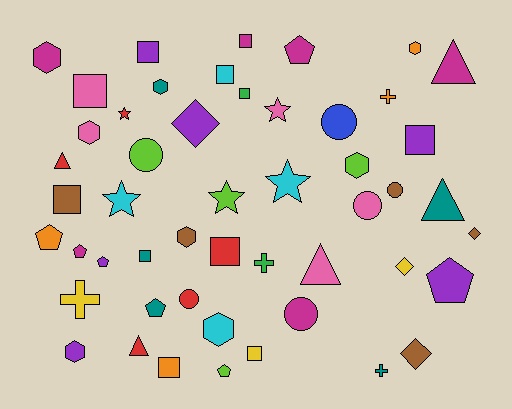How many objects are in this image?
There are 50 objects.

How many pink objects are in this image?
There are 5 pink objects.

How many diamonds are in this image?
There are 4 diamonds.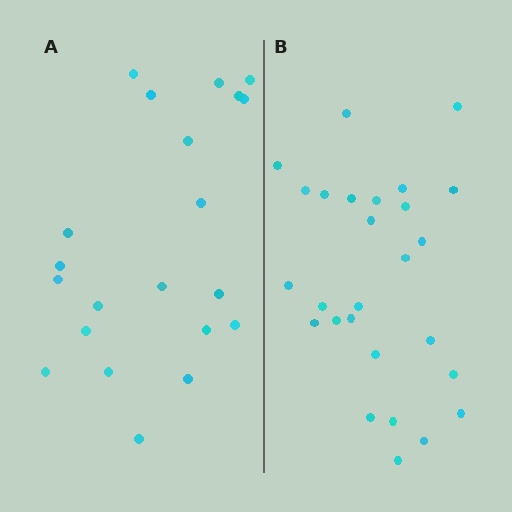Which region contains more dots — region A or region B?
Region B (the right region) has more dots.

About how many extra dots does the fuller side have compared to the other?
Region B has about 6 more dots than region A.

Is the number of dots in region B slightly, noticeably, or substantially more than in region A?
Region B has noticeably more, but not dramatically so. The ratio is roughly 1.3 to 1.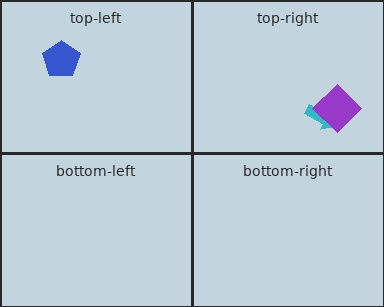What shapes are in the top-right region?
The cyan arrow, the purple diamond.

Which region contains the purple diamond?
The top-right region.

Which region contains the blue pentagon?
The top-left region.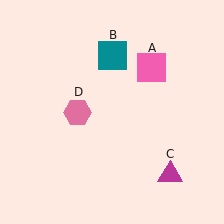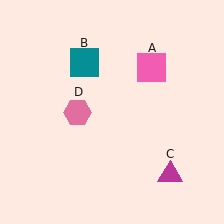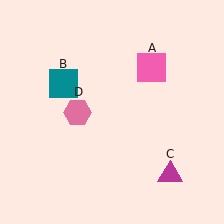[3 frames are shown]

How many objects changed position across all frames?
1 object changed position: teal square (object B).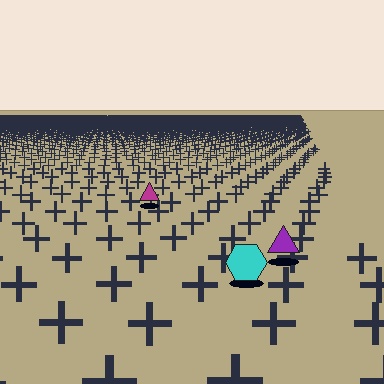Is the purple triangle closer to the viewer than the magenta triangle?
Yes. The purple triangle is closer — you can tell from the texture gradient: the ground texture is coarser near it.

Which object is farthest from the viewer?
The magenta triangle is farthest from the viewer. It appears smaller and the ground texture around it is denser.